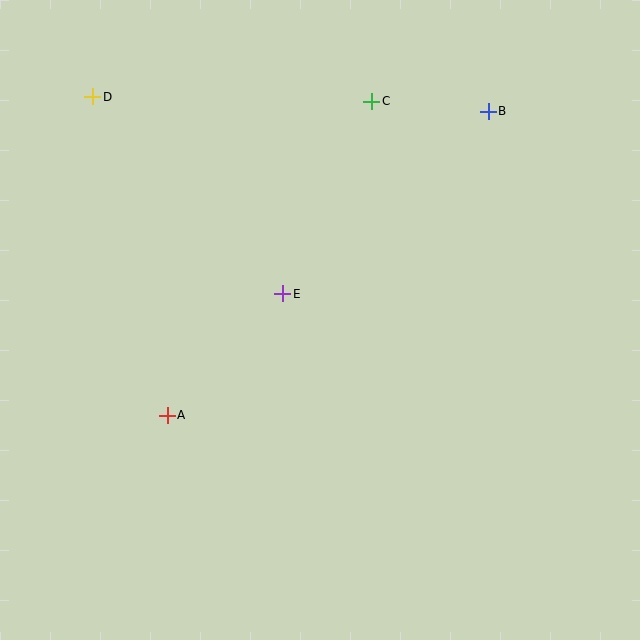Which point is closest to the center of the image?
Point E at (283, 294) is closest to the center.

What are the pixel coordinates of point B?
Point B is at (488, 111).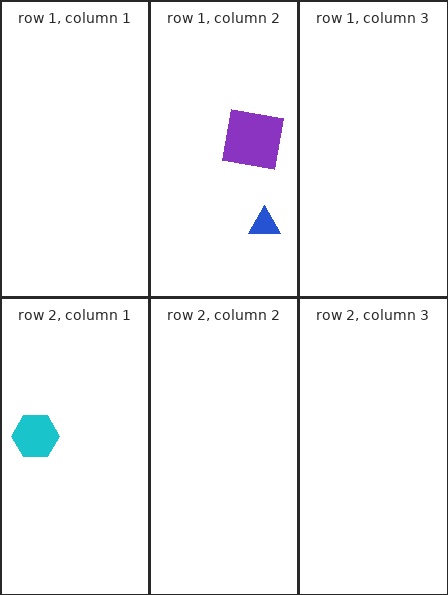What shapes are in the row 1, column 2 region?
The purple square, the blue triangle.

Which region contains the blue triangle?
The row 1, column 2 region.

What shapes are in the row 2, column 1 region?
The cyan hexagon.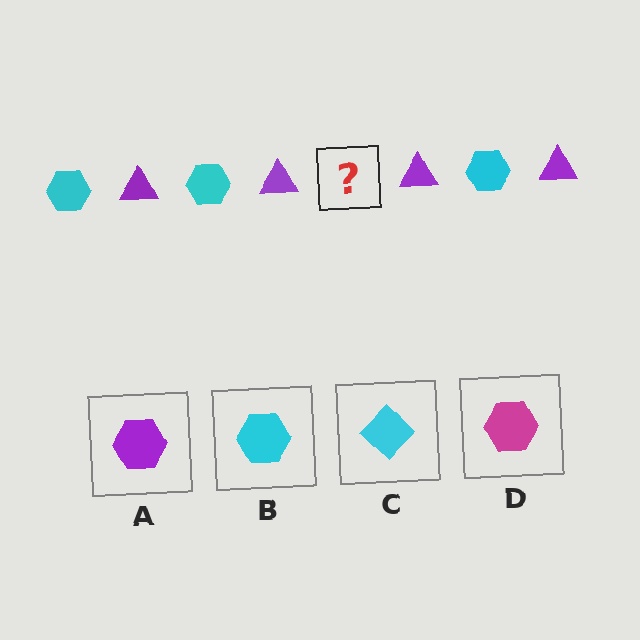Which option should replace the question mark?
Option B.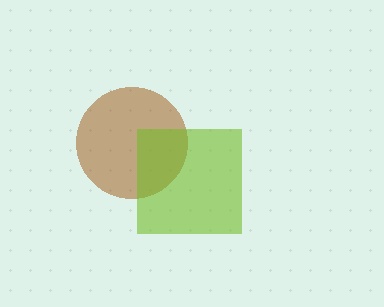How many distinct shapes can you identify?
There are 2 distinct shapes: a brown circle, a lime square.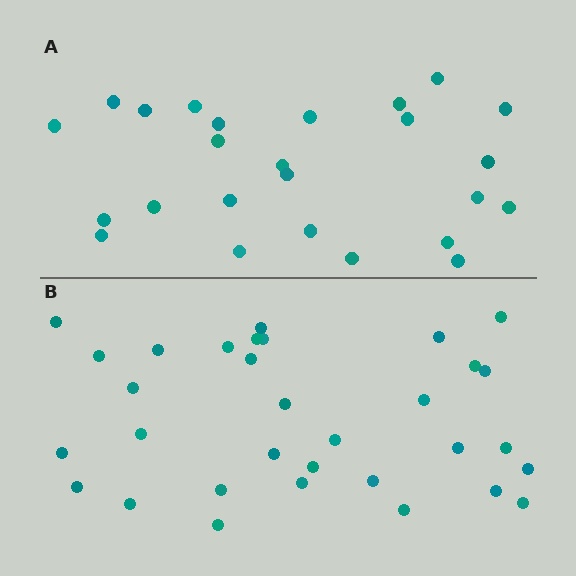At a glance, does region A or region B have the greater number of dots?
Region B (the bottom region) has more dots.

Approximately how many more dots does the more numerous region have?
Region B has roughly 8 or so more dots than region A.